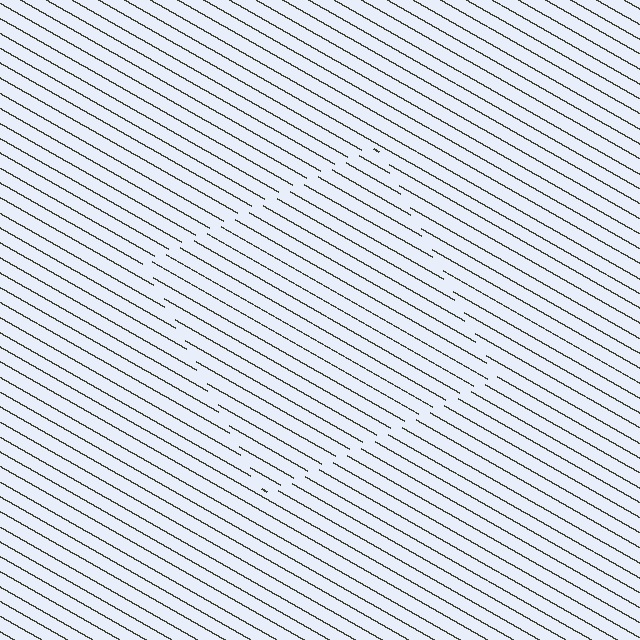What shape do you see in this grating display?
An illusory square. The interior of the shape contains the same grating, shifted by half a period — the contour is defined by the phase discontinuity where line-ends from the inner and outer gratings abut.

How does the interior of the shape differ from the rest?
The interior of the shape contains the same grating, shifted by half a period — the contour is defined by the phase discontinuity where line-ends from the inner and outer gratings abut.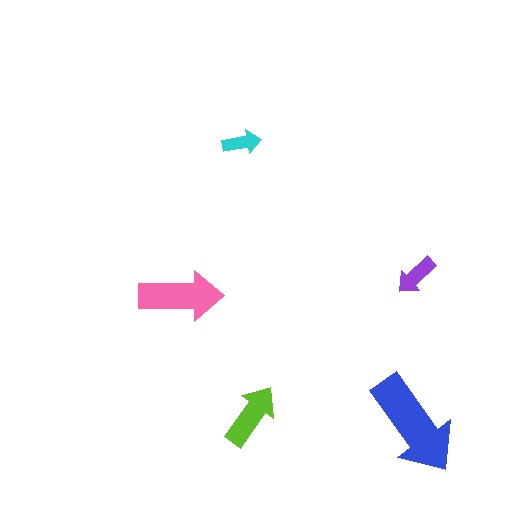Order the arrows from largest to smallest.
the blue one, the pink one, the lime one, the purple one, the cyan one.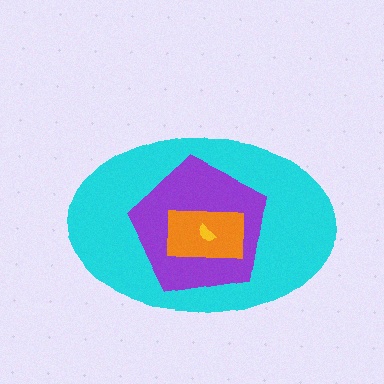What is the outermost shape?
The cyan ellipse.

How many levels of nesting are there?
4.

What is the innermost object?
The yellow semicircle.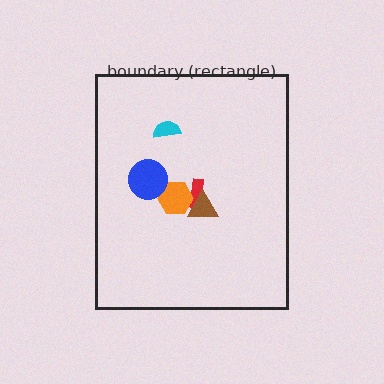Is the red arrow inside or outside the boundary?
Inside.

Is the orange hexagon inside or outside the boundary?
Inside.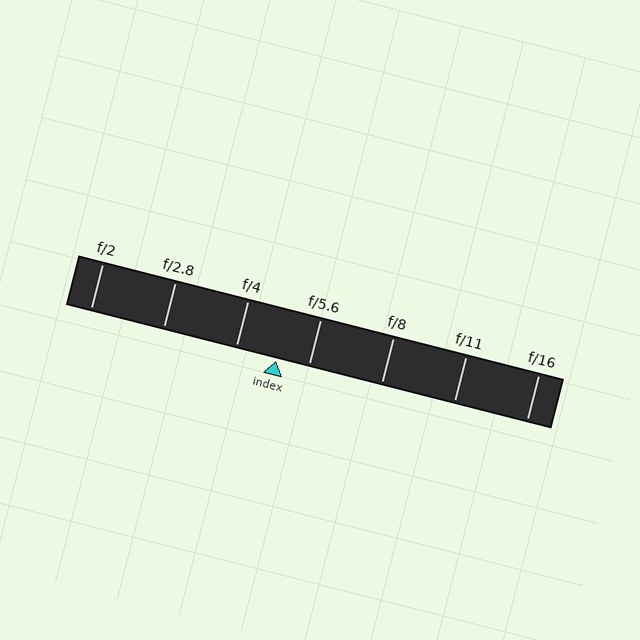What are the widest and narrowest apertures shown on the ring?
The widest aperture shown is f/2 and the narrowest is f/16.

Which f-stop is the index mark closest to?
The index mark is closest to f/5.6.